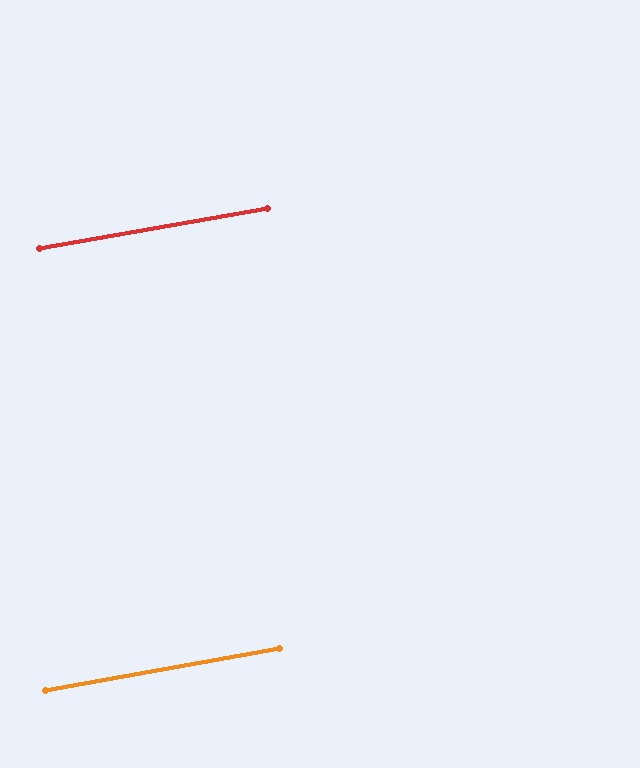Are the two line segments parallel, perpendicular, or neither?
Parallel — their directions differ by only 0.2°.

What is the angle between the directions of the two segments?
Approximately 0 degrees.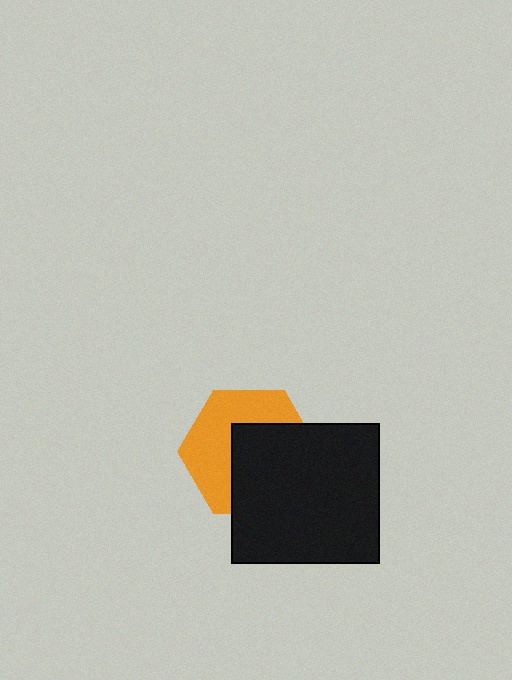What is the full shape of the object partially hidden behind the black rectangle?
The partially hidden object is an orange hexagon.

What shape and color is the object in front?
The object in front is a black rectangle.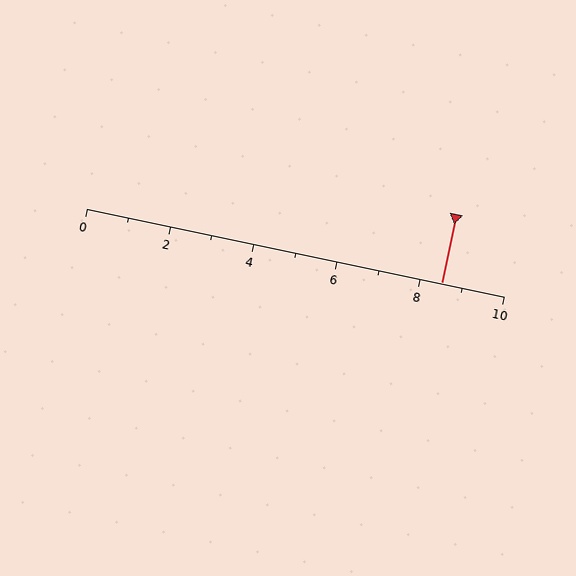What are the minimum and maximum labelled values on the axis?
The axis runs from 0 to 10.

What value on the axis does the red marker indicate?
The marker indicates approximately 8.5.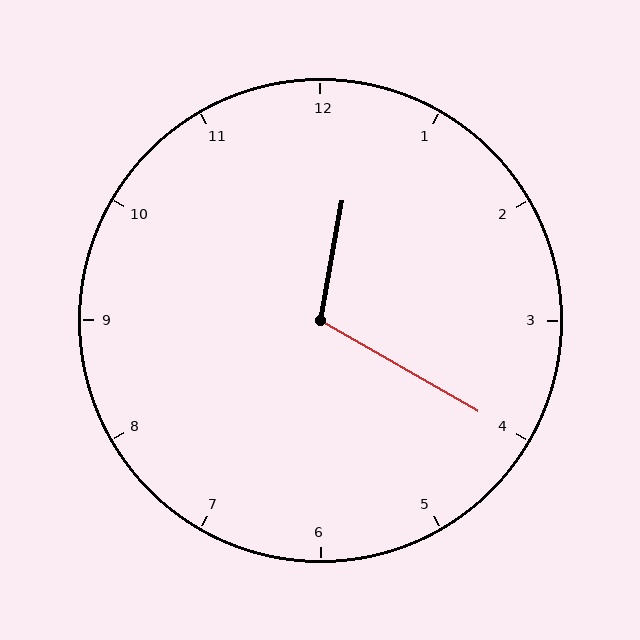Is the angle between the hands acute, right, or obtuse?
It is obtuse.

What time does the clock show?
12:20.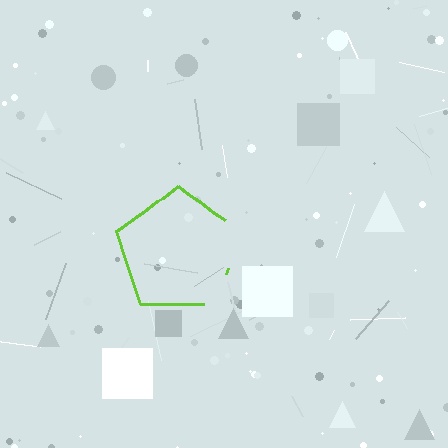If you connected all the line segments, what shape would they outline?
They would outline a pentagon.